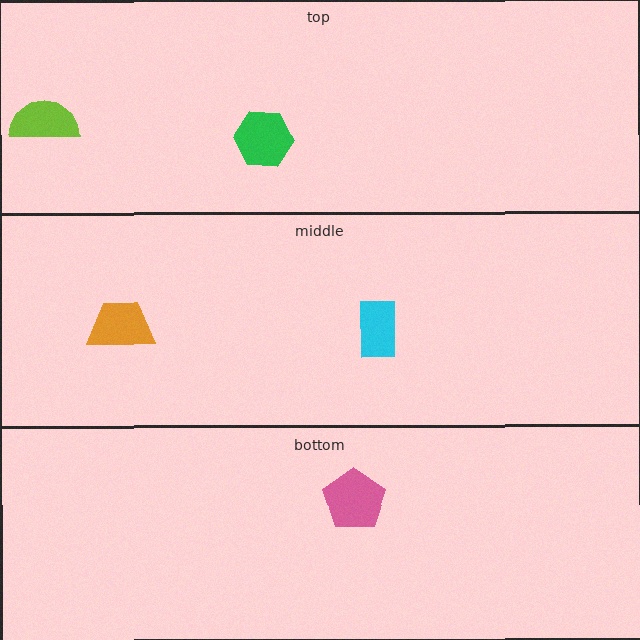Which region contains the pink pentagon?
The bottom region.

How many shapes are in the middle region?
2.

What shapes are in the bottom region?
The pink pentagon.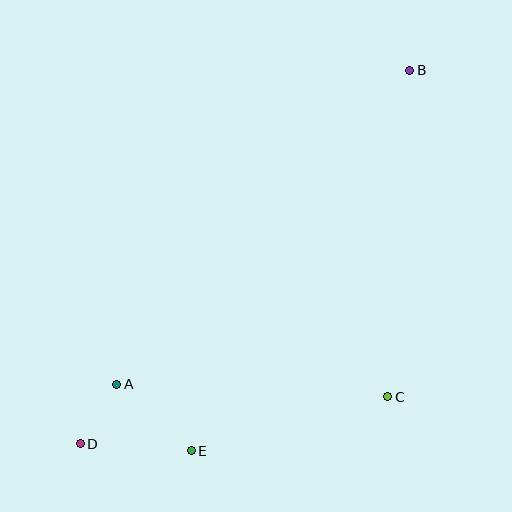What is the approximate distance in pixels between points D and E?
The distance between D and E is approximately 111 pixels.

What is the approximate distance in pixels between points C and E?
The distance between C and E is approximately 204 pixels.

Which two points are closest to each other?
Points A and D are closest to each other.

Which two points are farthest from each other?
Points B and D are farthest from each other.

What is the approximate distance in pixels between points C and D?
The distance between C and D is approximately 311 pixels.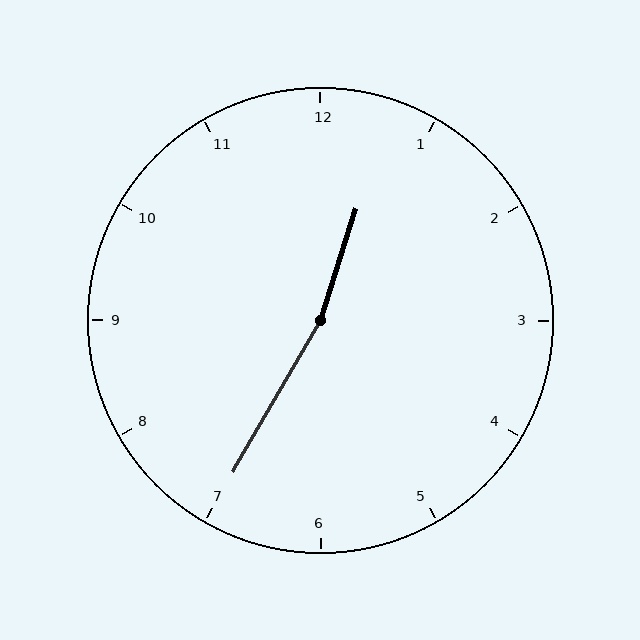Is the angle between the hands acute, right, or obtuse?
It is obtuse.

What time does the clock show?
12:35.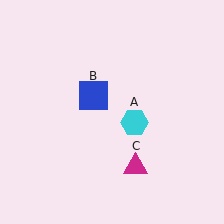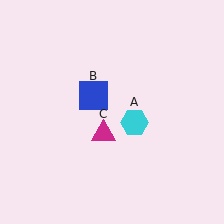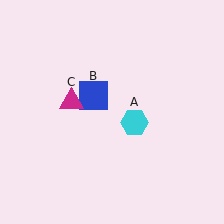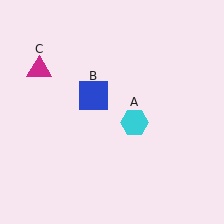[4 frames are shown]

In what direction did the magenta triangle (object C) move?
The magenta triangle (object C) moved up and to the left.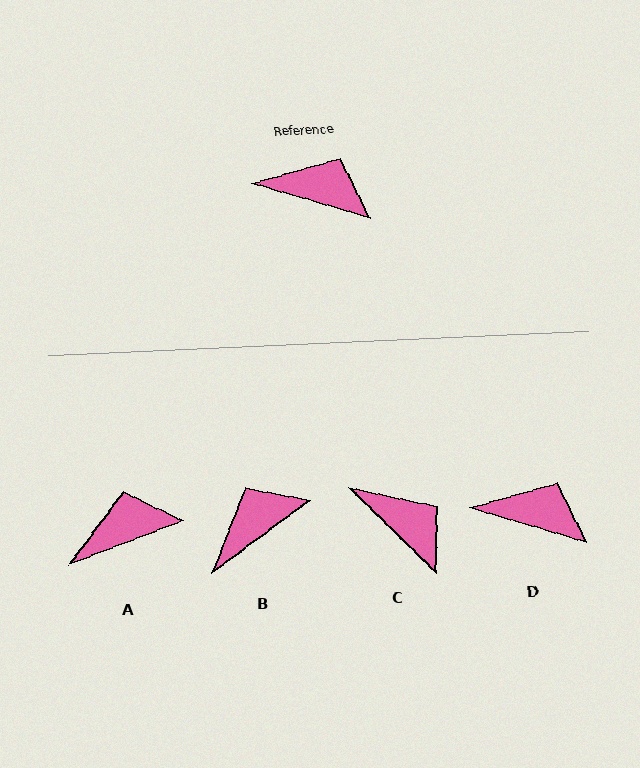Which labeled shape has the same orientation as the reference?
D.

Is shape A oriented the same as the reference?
No, it is off by about 37 degrees.